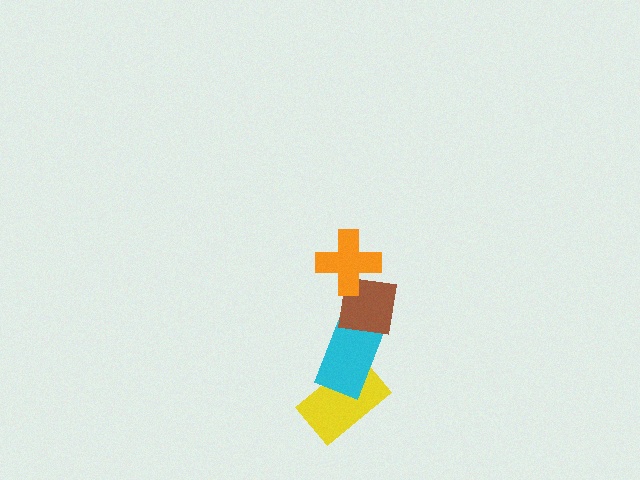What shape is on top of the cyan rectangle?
The brown square is on top of the cyan rectangle.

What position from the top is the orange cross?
The orange cross is 1st from the top.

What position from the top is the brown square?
The brown square is 2nd from the top.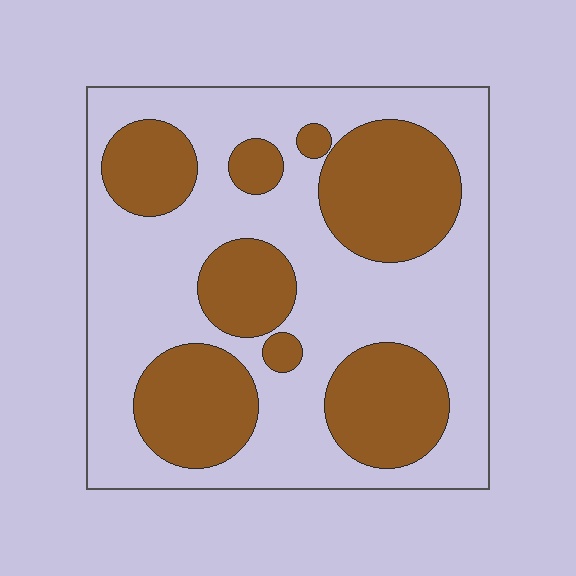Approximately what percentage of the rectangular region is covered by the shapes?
Approximately 40%.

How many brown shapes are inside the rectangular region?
8.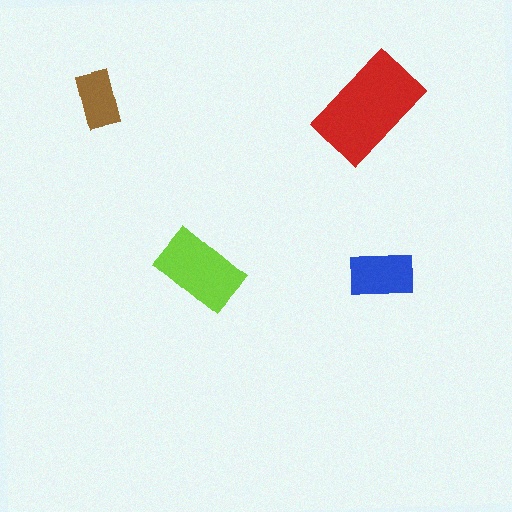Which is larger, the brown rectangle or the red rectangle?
The red one.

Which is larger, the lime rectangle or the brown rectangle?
The lime one.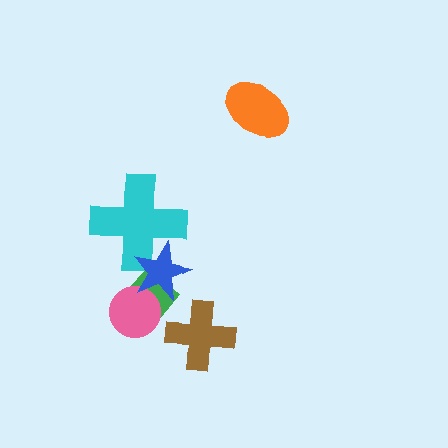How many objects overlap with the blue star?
3 objects overlap with the blue star.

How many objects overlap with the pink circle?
2 objects overlap with the pink circle.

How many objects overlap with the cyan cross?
1 object overlaps with the cyan cross.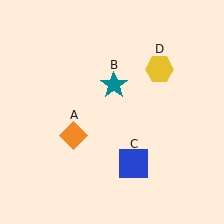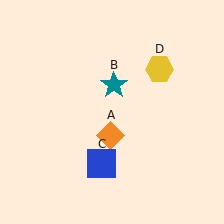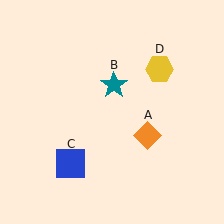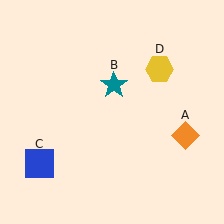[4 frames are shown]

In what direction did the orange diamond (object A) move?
The orange diamond (object A) moved right.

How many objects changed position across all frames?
2 objects changed position: orange diamond (object A), blue square (object C).